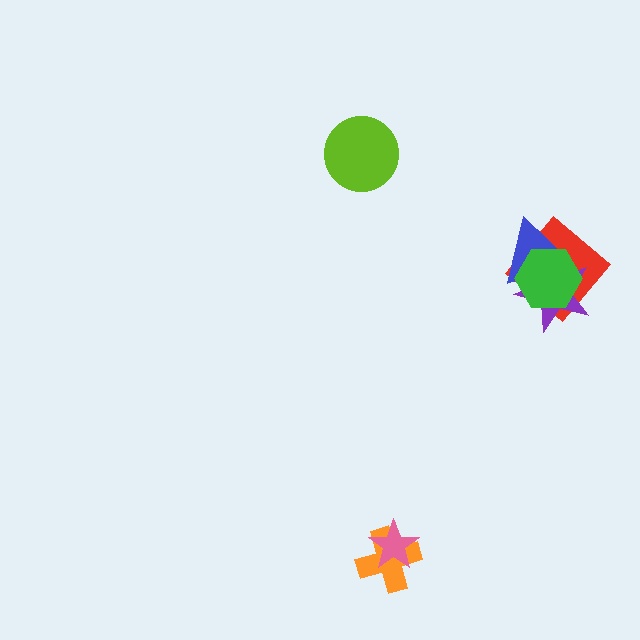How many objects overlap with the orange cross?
1 object overlaps with the orange cross.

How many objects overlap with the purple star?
3 objects overlap with the purple star.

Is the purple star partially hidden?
Yes, it is partially covered by another shape.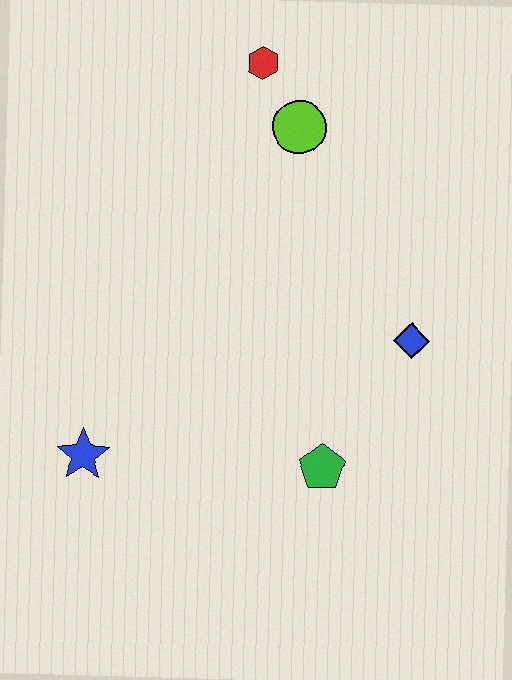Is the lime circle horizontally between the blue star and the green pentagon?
Yes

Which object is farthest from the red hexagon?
The blue star is farthest from the red hexagon.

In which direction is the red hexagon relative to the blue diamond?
The red hexagon is above the blue diamond.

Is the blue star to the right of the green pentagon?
No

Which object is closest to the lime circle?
The red hexagon is closest to the lime circle.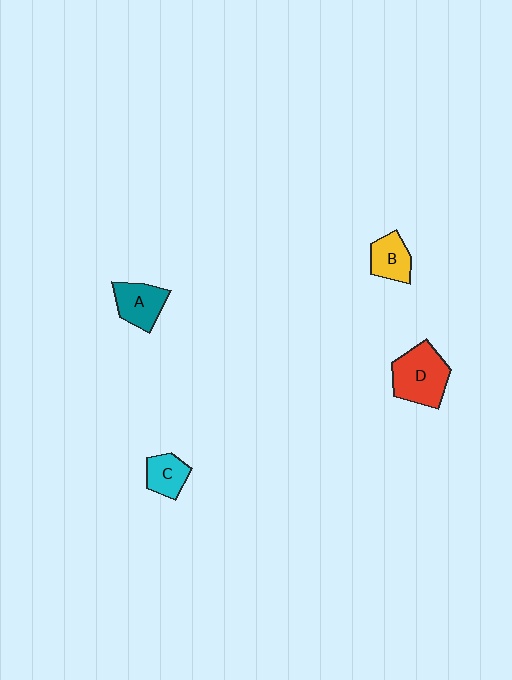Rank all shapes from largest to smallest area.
From largest to smallest: D (red), A (teal), B (yellow), C (cyan).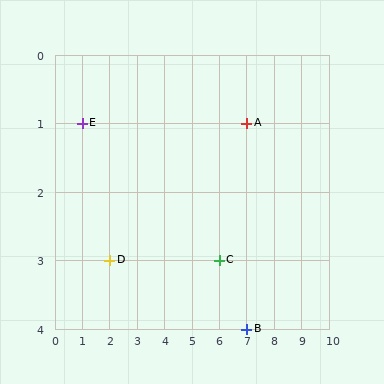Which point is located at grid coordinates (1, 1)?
Point E is at (1, 1).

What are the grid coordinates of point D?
Point D is at grid coordinates (2, 3).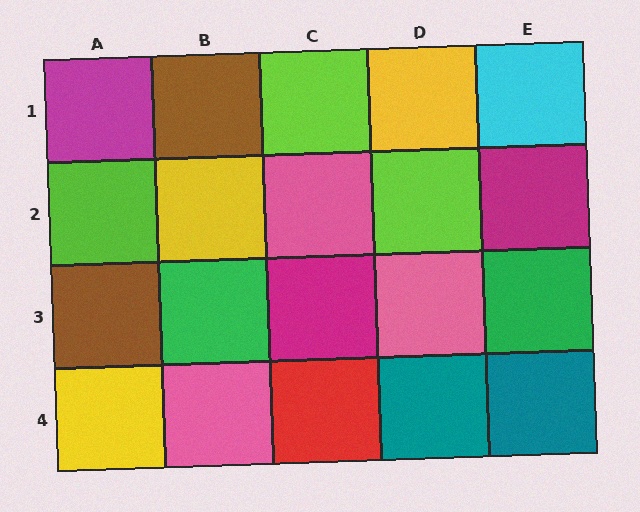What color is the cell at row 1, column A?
Magenta.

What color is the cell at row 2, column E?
Magenta.